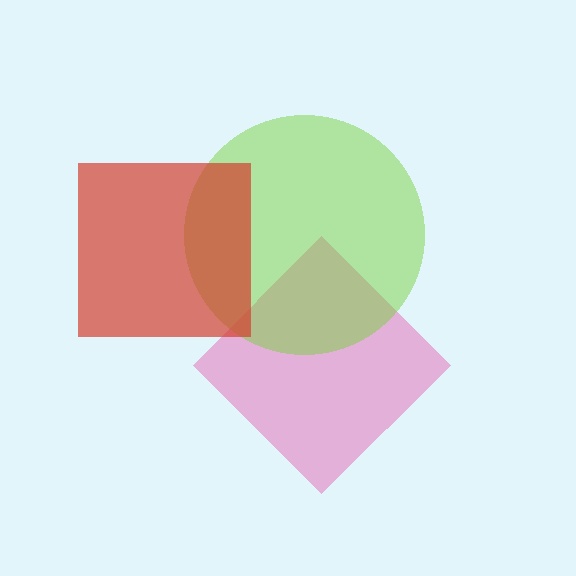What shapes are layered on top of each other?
The layered shapes are: a pink diamond, a lime circle, a red square.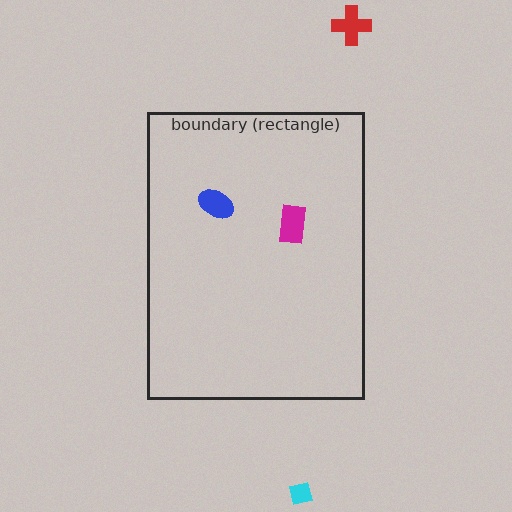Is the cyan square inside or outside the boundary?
Outside.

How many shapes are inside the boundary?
2 inside, 2 outside.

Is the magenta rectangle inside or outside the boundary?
Inside.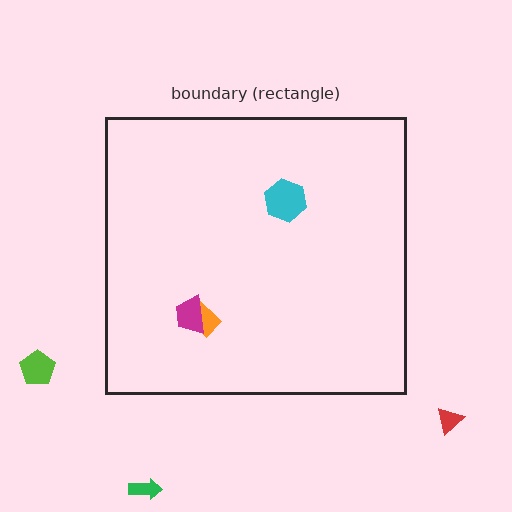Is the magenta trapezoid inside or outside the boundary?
Inside.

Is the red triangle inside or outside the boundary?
Outside.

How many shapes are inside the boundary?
3 inside, 3 outside.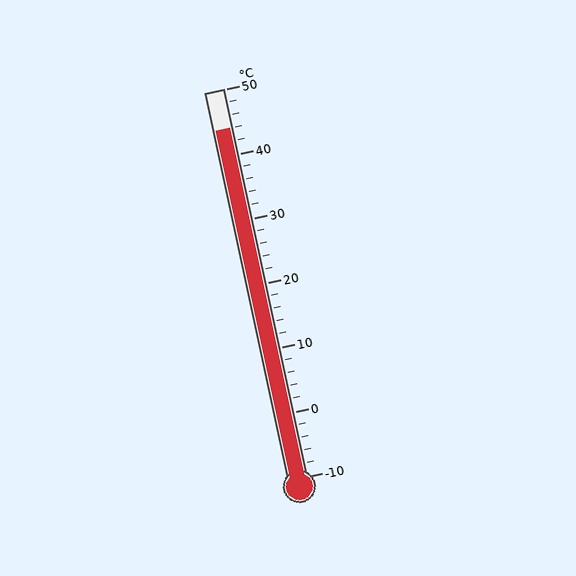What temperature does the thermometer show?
The thermometer shows approximately 44°C.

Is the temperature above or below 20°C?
The temperature is above 20°C.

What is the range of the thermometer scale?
The thermometer scale ranges from -10°C to 50°C.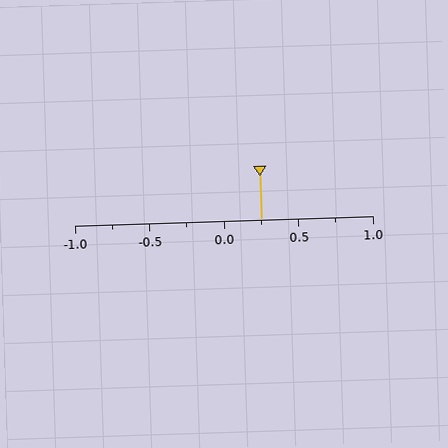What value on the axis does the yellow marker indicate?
The marker indicates approximately 0.25.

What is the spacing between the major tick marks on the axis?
The major ticks are spaced 0.5 apart.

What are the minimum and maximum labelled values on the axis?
The axis runs from -1.0 to 1.0.